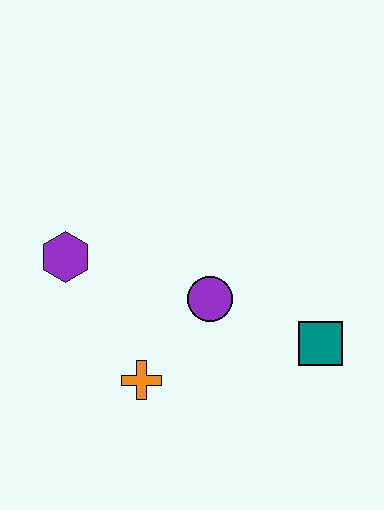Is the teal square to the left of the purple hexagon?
No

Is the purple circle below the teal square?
No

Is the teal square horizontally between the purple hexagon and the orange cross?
No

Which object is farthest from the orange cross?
The teal square is farthest from the orange cross.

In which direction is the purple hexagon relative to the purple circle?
The purple hexagon is to the left of the purple circle.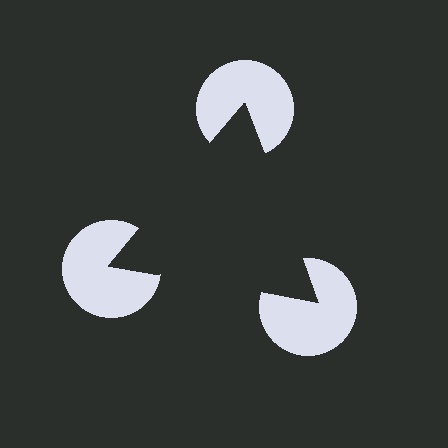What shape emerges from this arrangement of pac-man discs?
An illusory triangle — its edges are inferred from the aligned wedge cuts in the pac-man discs, not physically drawn.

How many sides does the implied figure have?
3 sides.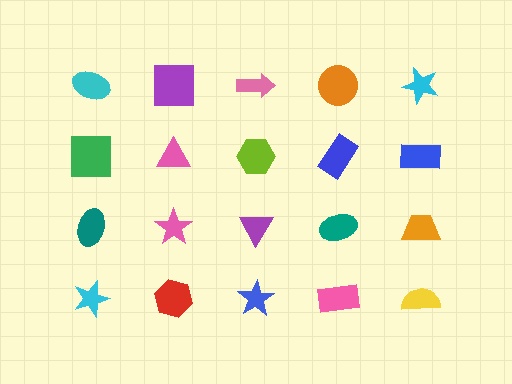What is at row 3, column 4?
A teal ellipse.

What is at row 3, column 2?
A pink star.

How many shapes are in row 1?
5 shapes.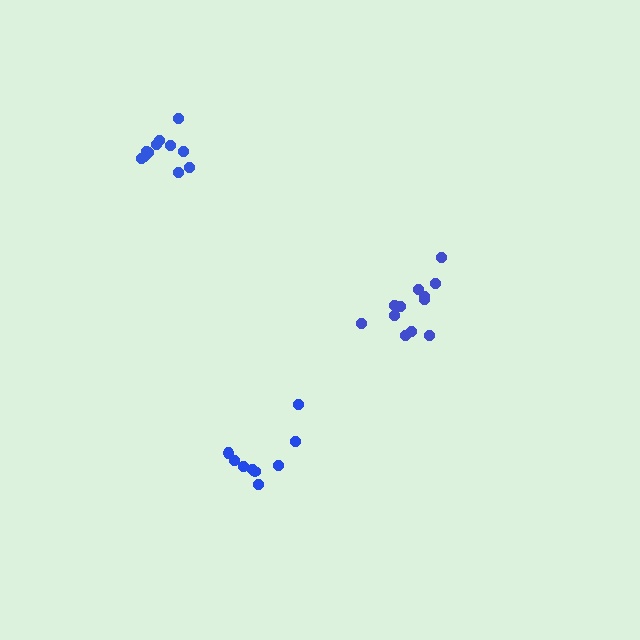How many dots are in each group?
Group 1: 12 dots, Group 2: 9 dots, Group 3: 11 dots (32 total).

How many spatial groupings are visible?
There are 3 spatial groupings.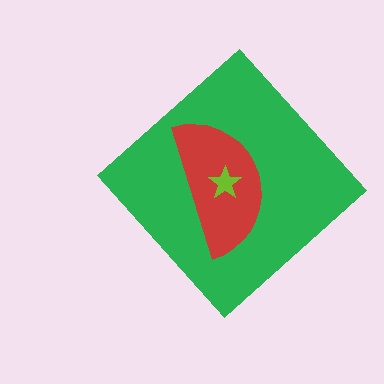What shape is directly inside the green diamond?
The red semicircle.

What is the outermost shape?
The green diamond.